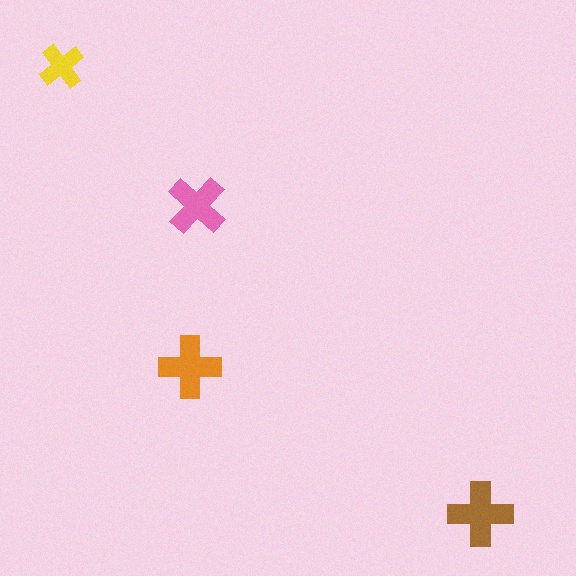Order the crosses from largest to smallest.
the brown one, the orange one, the pink one, the yellow one.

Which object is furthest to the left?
The yellow cross is leftmost.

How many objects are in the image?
There are 4 objects in the image.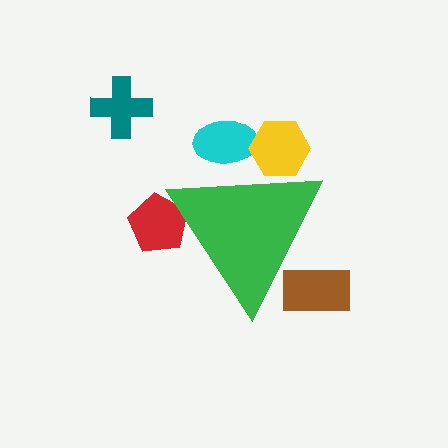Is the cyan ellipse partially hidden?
Yes, the cyan ellipse is partially hidden behind the green triangle.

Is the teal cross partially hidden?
No, the teal cross is fully visible.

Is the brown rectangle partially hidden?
Yes, the brown rectangle is partially hidden behind the green triangle.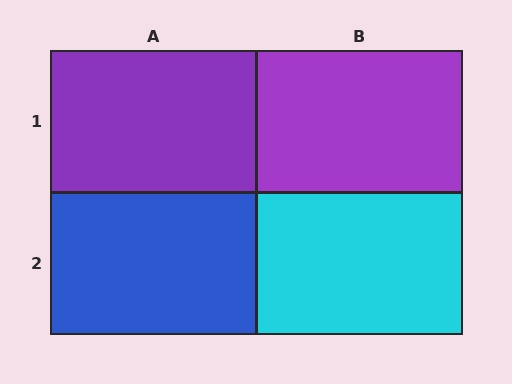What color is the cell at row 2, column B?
Cyan.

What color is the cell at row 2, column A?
Blue.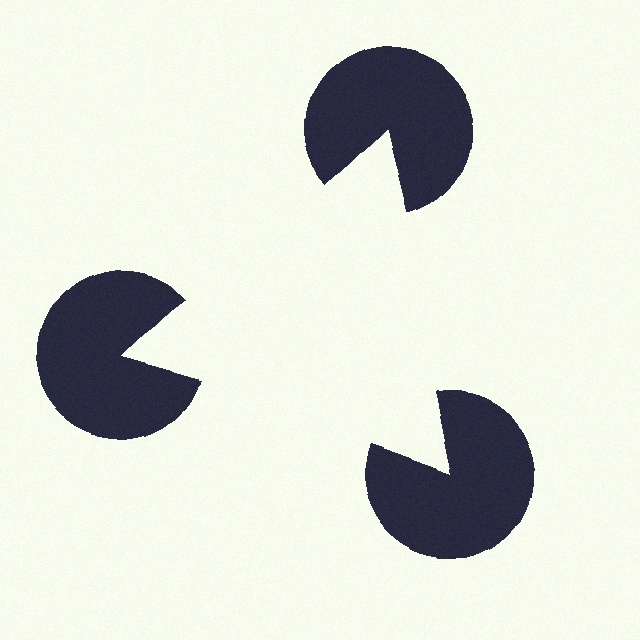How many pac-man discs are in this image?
There are 3 — one at each vertex of the illusory triangle.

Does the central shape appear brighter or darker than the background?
It typically appears slightly brighter than the background, even though no actual brightness change is drawn.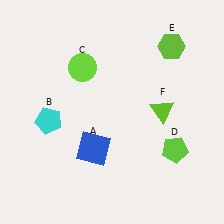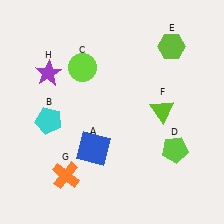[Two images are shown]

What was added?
An orange cross (G), a purple star (H) were added in Image 2.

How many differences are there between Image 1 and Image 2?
There are 2 differences between the two images.